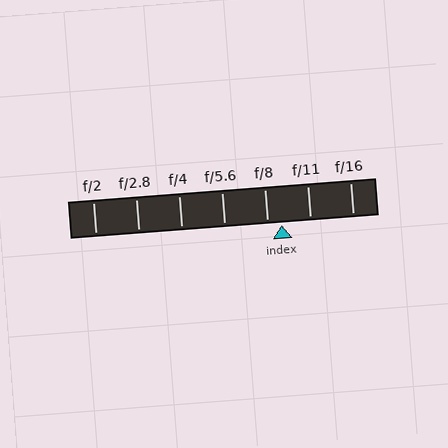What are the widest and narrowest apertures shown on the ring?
The widest aperture shown is f/2 and the narrowest is f/16.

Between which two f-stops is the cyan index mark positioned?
The index mark is between f/8 and f/11.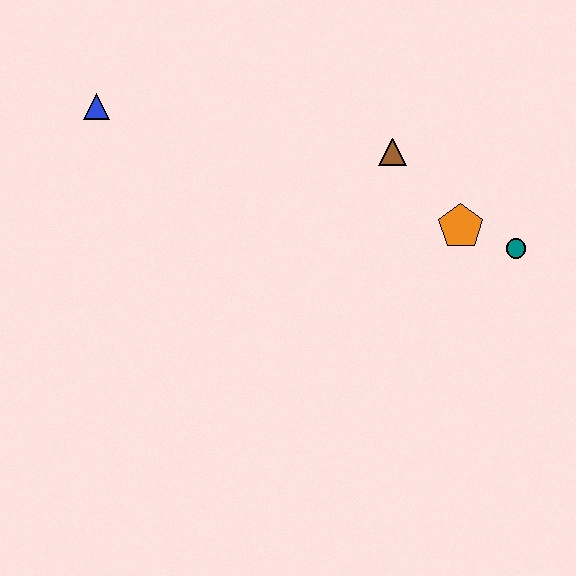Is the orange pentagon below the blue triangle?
Yes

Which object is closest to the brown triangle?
The orange pentagon is closest to the brown triangle.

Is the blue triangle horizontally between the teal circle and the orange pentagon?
No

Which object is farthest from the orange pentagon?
The blue triangle is farthest from the orange pentagon.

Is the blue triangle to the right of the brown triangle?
No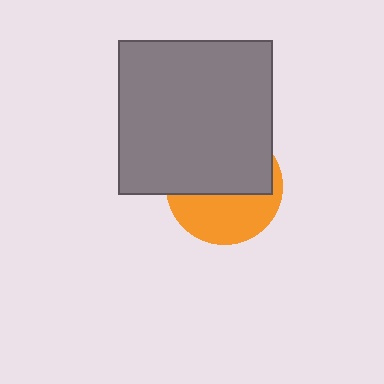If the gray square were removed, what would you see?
You would see the complete orange circle.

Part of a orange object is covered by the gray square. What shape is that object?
It is a circle.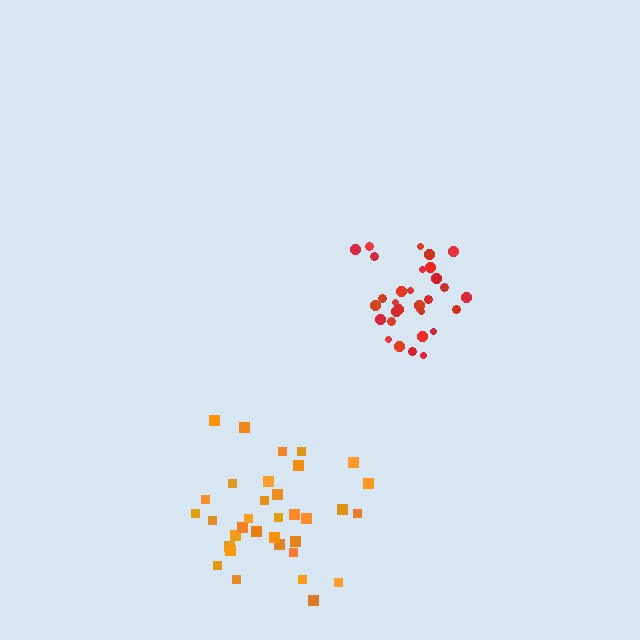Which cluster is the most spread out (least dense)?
Orange.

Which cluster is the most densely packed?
Red.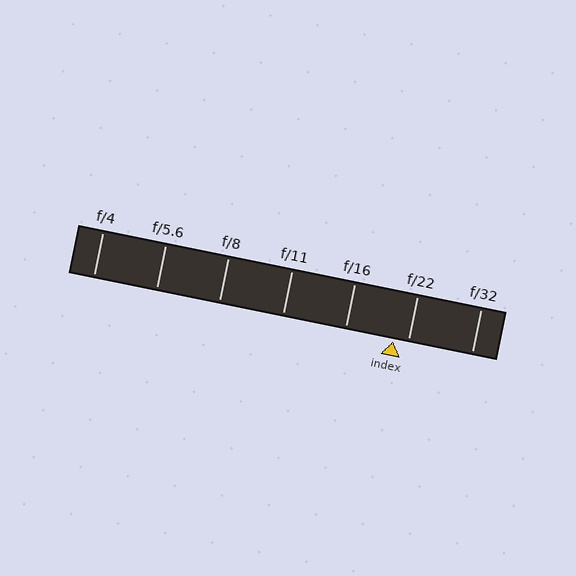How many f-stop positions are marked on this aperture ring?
There are 7 f-stop positions marked.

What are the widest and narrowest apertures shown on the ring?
The widest aperture shown is f/4 and the narrowest is f/32.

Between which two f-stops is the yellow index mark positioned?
The index mark is between f/16 and f/22.